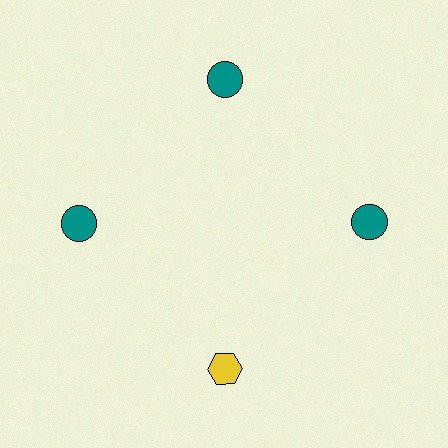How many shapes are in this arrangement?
There are 4 shapes arranged in a ring pattern.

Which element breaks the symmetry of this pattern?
The yellow hexagon at roughly the 6 o'clock position breaks the symmetry. All other shapes are teal circles.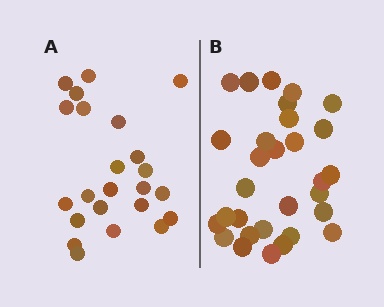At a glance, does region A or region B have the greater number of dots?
Region B (the right region) has more dots.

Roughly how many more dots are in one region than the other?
Region B has roughly 8 or so more dots than region A.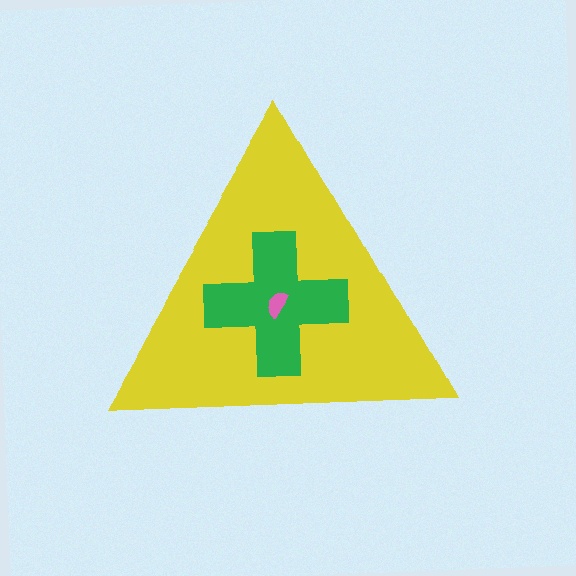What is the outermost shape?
The yellow triangle.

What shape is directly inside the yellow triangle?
The green cross.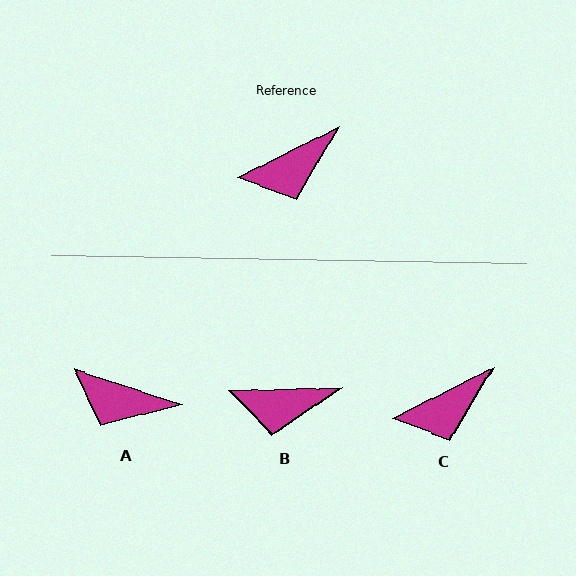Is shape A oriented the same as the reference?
No, it is off by about 45 degrees.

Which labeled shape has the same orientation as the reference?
C.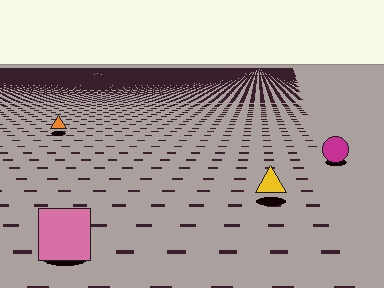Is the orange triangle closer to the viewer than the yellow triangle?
No. The yellow triangle is closer — you can tell from the texture gradient: the ground texture is coarser near it.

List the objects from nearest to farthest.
From nearest to farthest: the pink square, the yellow triangle, the magenta circle, the orange triangle.